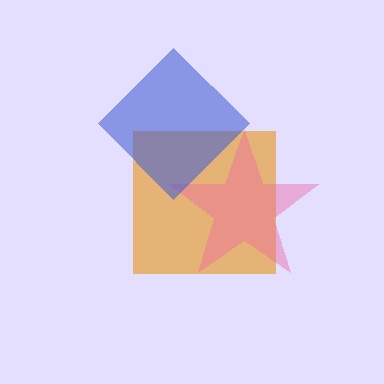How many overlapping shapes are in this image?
There are 3 overlapping shapes in the image.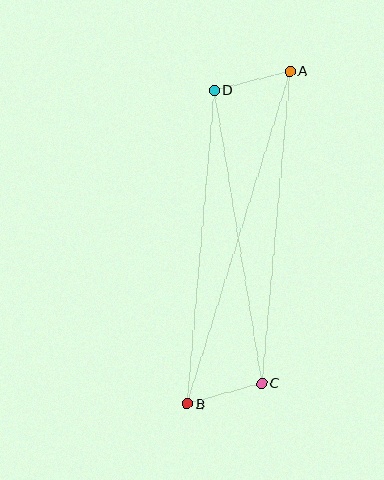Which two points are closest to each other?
Points B and C are closest to each other.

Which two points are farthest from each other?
Points A and B are farthest from each other.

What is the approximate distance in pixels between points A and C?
The distance between A and C is approximately 313 pixels.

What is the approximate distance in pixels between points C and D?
The distance between C and D is approximately 297 pixels.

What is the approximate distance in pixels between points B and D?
The distance between B and D is approximately 315 pixels.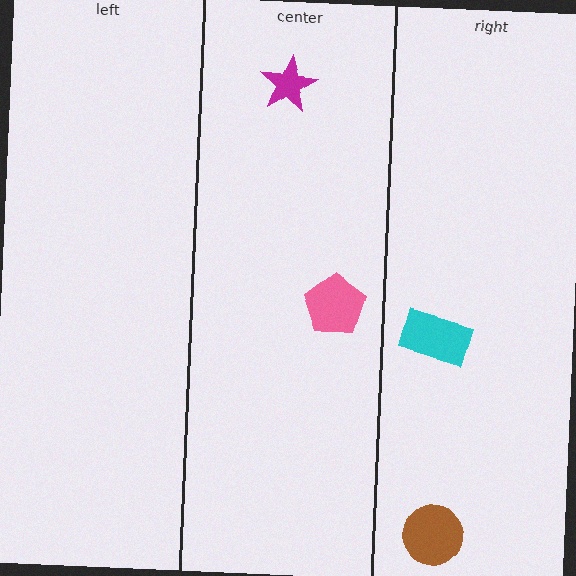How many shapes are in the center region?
2.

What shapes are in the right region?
The cyan rectangle, the brown circle.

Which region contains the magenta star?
The center region.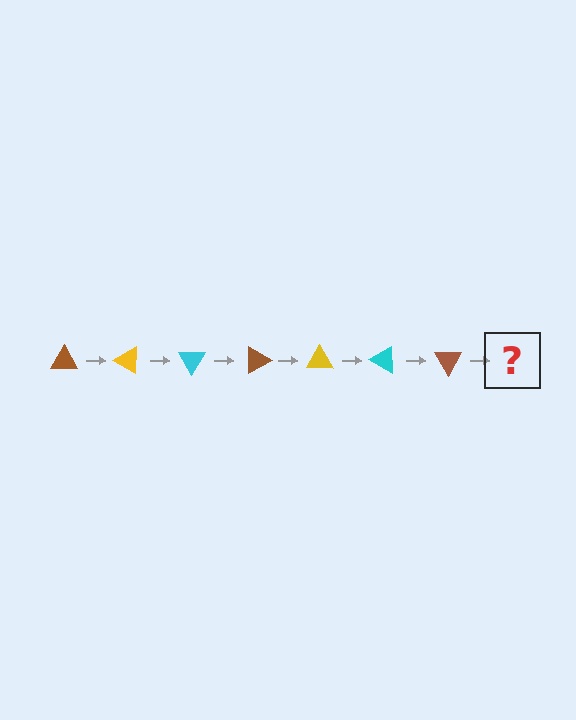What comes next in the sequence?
The next element should be a yellow triangle, rotated 210 degrees from the start.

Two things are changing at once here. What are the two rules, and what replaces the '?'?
The two rules are that it rotates 30 degrees each step and the color cycles through brown, yellow, and cyan. The '?' should be a yellow triangle, rotated 210 degrees from the start.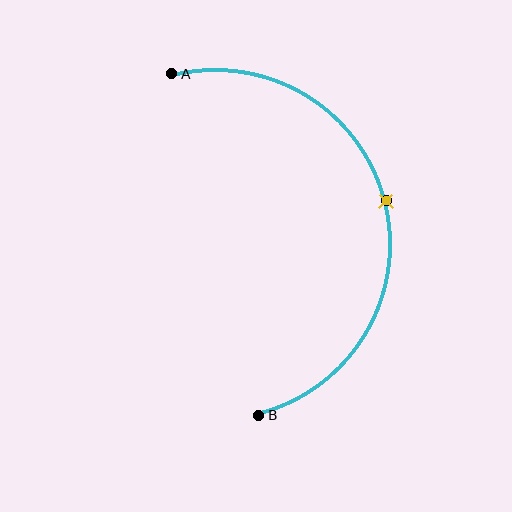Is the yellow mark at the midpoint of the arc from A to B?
Yes. The yellow mark lies on the arc at equal arc-length from both A and B — it is the arc midpoint.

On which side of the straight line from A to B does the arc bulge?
The arc bulges to the right of the straight line connecting A and B.